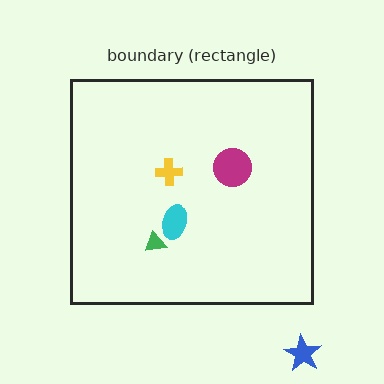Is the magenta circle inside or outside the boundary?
Inside.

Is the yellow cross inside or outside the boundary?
Inside.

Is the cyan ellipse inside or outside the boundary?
Inside.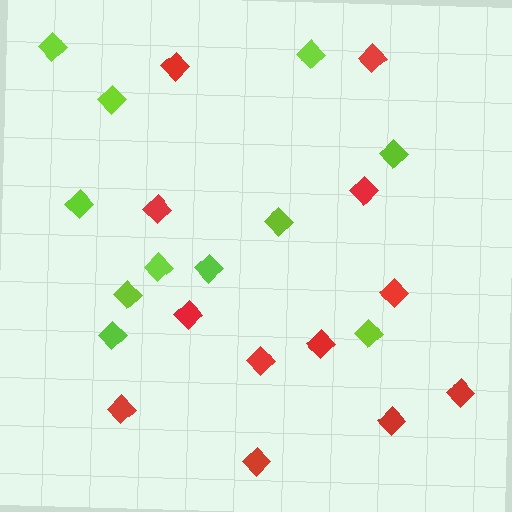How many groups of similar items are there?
There are 2 groups: one group of red diamonds (12) and one group of lime diamonds (11).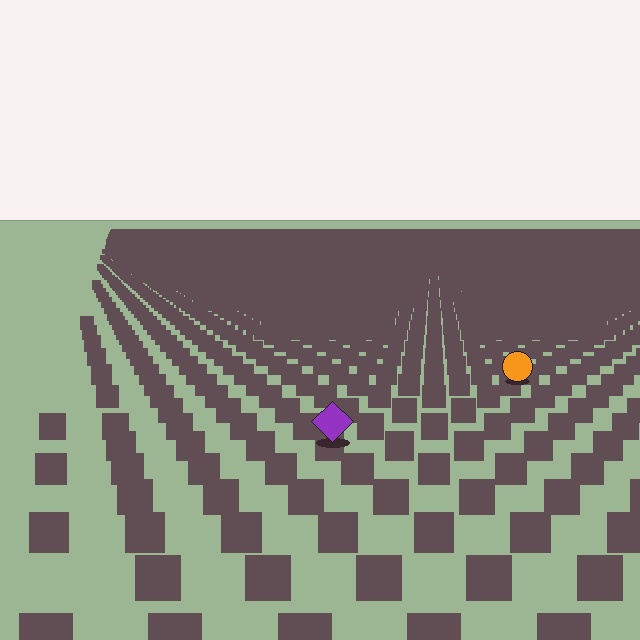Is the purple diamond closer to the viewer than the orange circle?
Yes. The purple diamond is closer — you can tell from the texture gradient: the ground texture is coarser near it.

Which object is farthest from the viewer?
The orange circle is farthest from the viewer. It appears smaller and the ground texture around it is denser.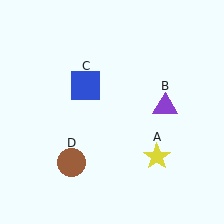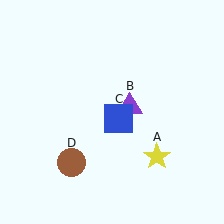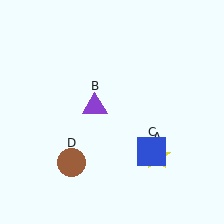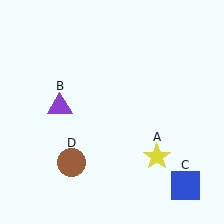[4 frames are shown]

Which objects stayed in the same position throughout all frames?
Yellow star (object A) and brown circle (object D) remained stationary.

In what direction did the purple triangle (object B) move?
The purple triangle (object B) moved left.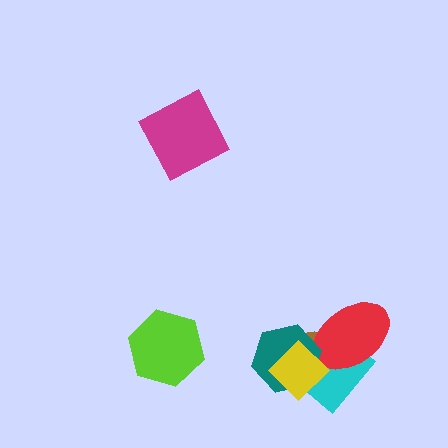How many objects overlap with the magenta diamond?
0 objects overlap with the magenta diamond.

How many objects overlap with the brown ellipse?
4 objects overlap with the brown ellipse.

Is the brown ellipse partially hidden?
Yes, it is partially covered by another shape.